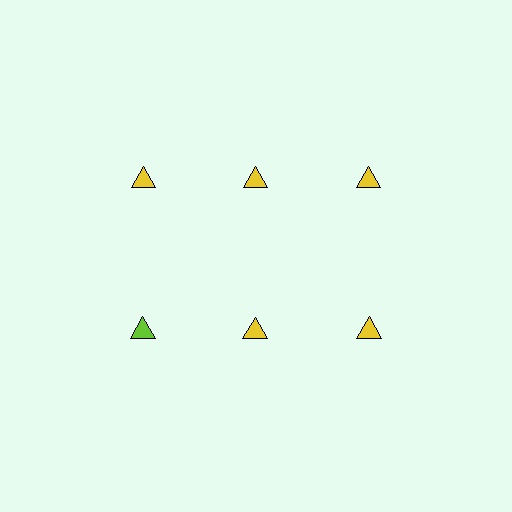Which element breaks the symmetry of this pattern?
The lime triangle in the second row, leftmost column breaks the symmetry. All other shapes are yellow triangles.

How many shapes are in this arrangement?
There are 6 shapes arranged in a grid pattern.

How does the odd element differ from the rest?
It has a different color: lime instead of yellow.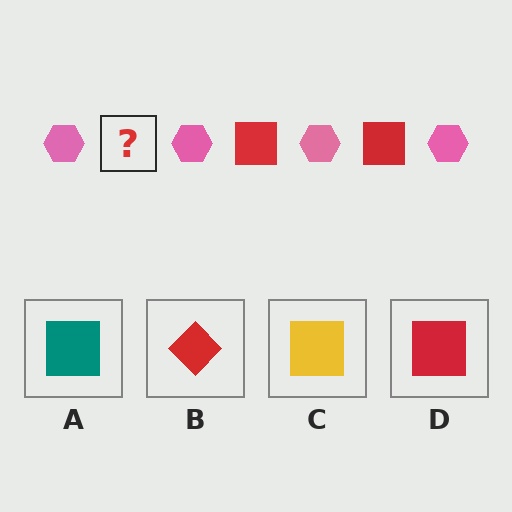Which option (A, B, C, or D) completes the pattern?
D.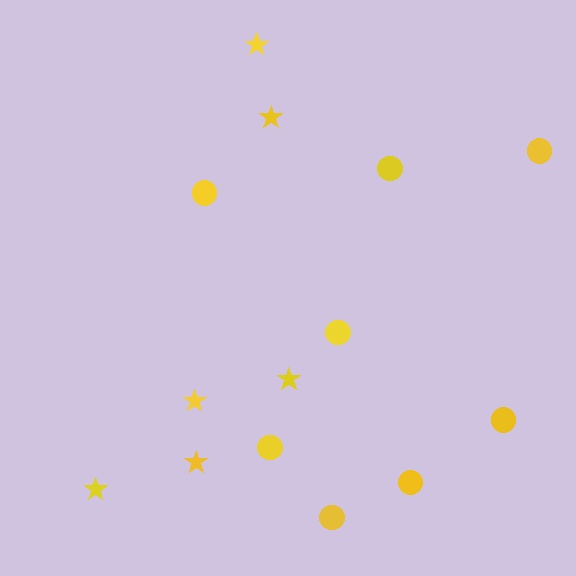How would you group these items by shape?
There are 2 groups: one group of circles (8) and one group of stars (6).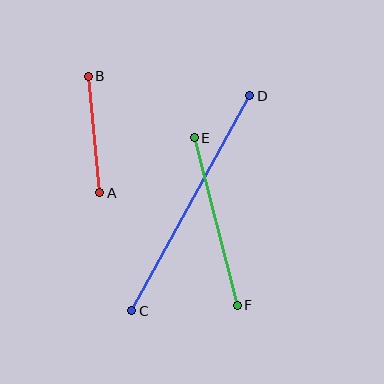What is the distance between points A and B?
The distance is approximately 117 pixels.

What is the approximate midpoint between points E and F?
The midpoint is at approximately (216, 222) pixels.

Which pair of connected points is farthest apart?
Points C and D are farthest apart.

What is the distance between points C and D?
The distance is approximately 245 pixels.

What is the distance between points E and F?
The distance is approximately 173 pixels.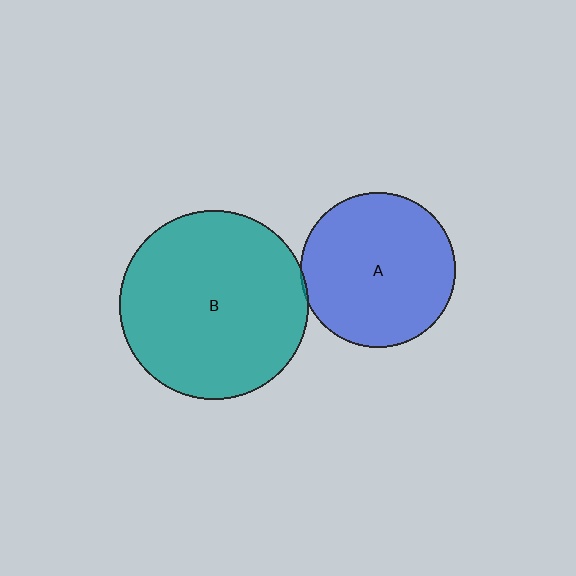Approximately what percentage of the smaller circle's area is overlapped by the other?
Approximately 5%.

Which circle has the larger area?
Circle B (teal).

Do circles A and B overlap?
Yes.